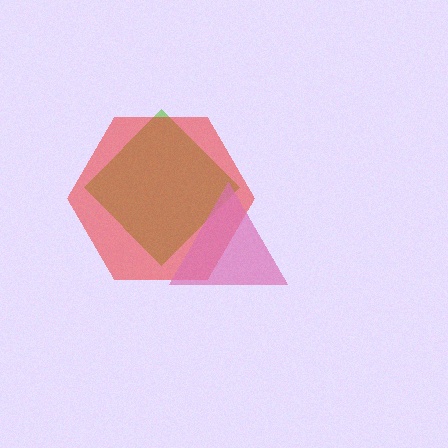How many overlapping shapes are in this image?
There are 3 overlapping shapes in the image.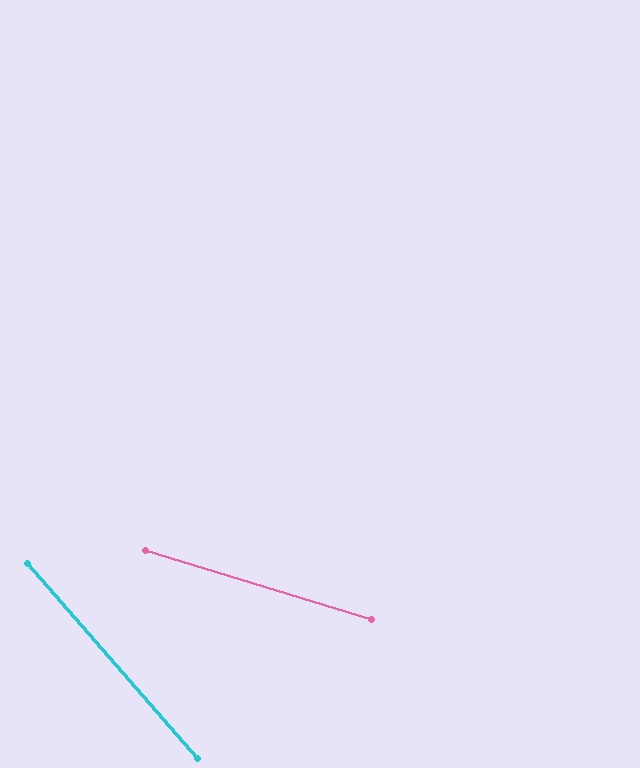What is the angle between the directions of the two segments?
Approximately 32 degrees.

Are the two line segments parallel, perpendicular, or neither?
Neither parallel nor perpendicular — they differ by about 32°.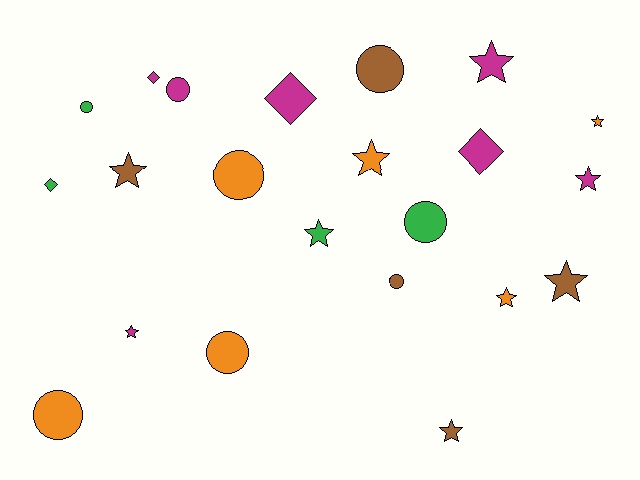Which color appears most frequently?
Magenta, with 7 objects.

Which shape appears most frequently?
Star, with 10 objects.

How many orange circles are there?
There are 3 orange circles.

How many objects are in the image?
There are 22 objects.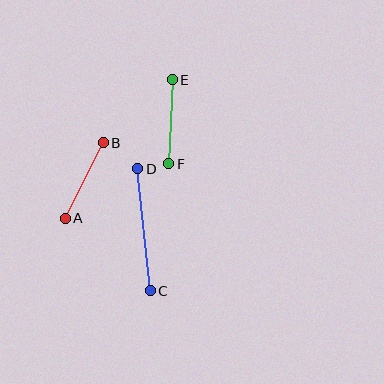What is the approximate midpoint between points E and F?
The midpoint is at approximately (170, 122) pixels.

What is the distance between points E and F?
The distance is approximately 84 pixels.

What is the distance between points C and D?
The distance is approximately 123 pixels.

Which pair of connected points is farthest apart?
Points C and D are farthest apart.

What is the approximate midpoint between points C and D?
The midpoint is at approximately (144, 230) pixels.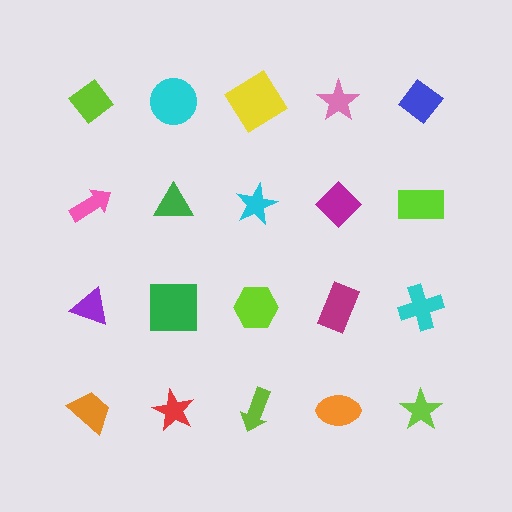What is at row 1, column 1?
A lime diamond.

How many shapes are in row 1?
5 shapes.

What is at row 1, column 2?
A cyan circle.